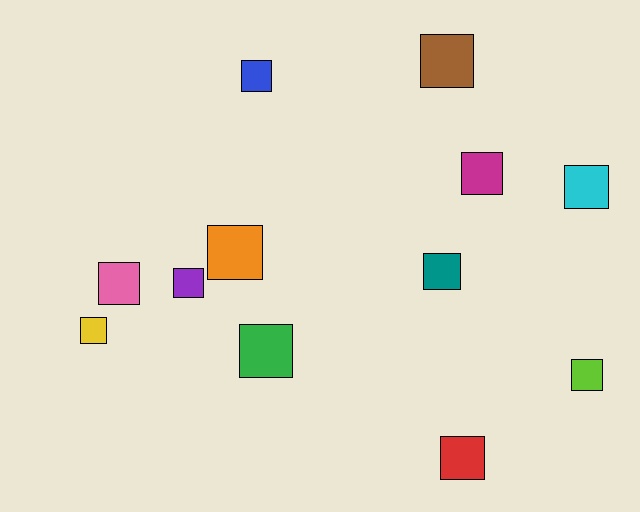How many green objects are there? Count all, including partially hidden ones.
There is 1 green object.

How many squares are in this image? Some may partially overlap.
There are 12 squares.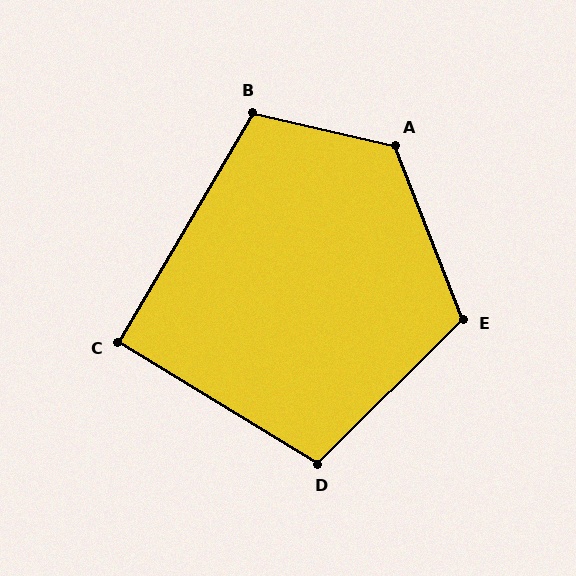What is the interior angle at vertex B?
Approximately 108 degrees (obtuse).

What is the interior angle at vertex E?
Approximately 113 degrees (obtuse).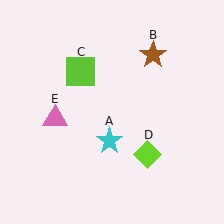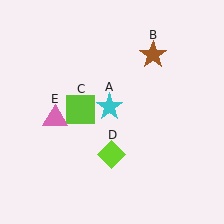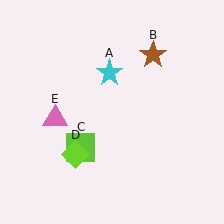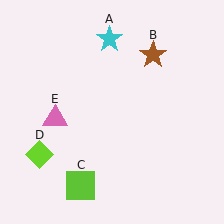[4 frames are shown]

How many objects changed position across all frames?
3 objects changed position: cyan star (object A), lime square (object C), lime diamond (object D).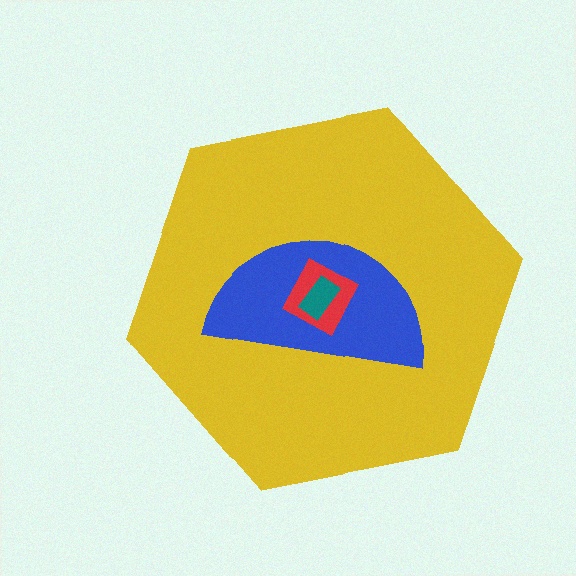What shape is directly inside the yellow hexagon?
The blue semicircle.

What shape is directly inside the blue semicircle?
The red diamond.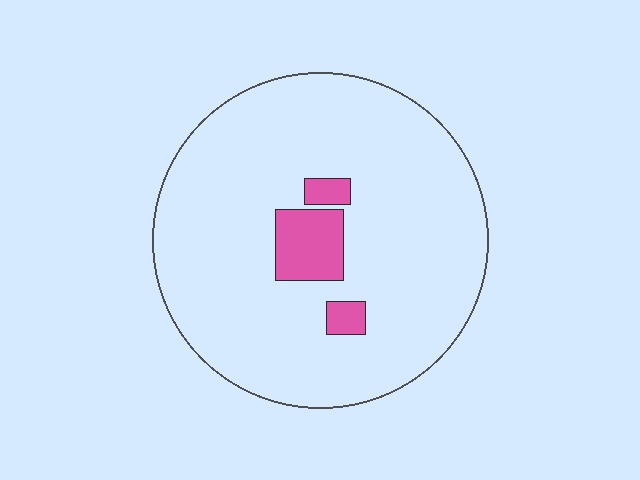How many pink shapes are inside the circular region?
3.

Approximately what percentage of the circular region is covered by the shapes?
Approximately 10%.